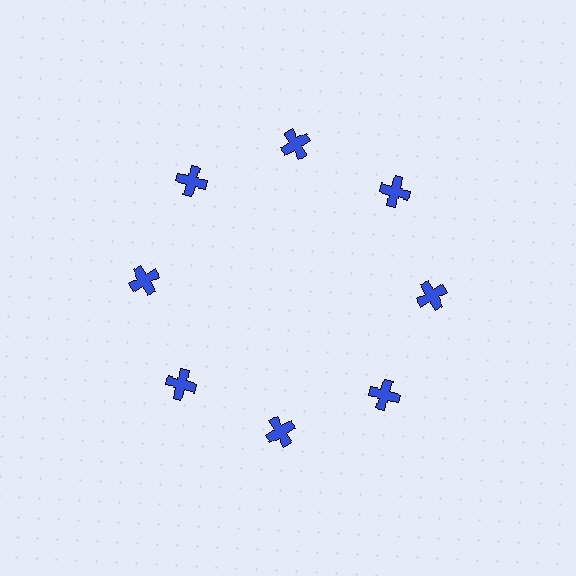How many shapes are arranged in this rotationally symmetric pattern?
There are 8 shapes, arranged in 8 groups of 1.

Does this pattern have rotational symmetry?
Yes, this pattern has 8-fold rotational symmetry. It looks the same after rotating 45 degrees around the center.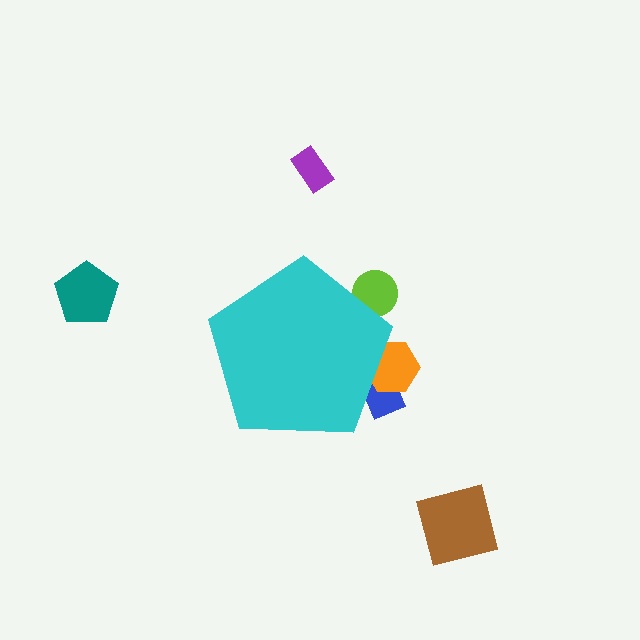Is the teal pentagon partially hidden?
No, the teal pentagon is fully visible.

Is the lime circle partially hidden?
Yes, the lime circle is partially hidden behind the cyan pentagon.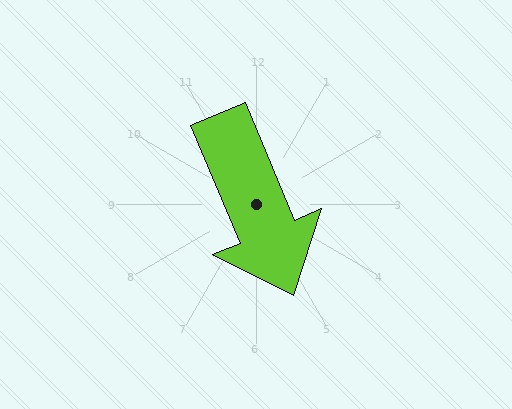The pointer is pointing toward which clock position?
Roughly 5 o'clock.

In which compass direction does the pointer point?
Southeast.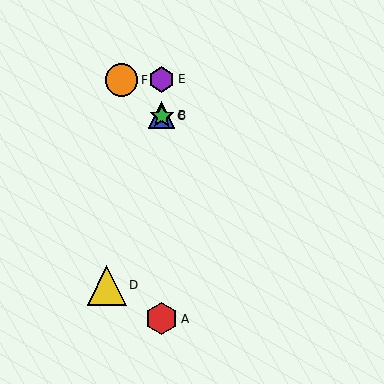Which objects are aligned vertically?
Objects A, B, C, E are aligned vertically.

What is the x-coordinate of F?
Object F is at x≈121.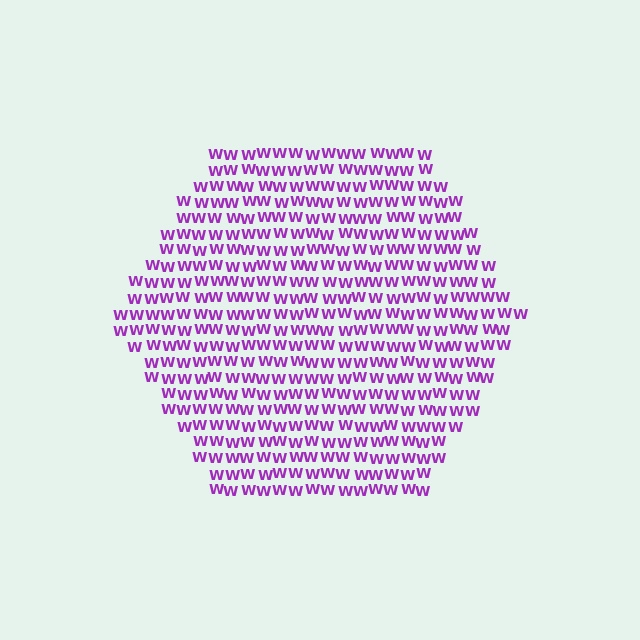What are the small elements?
The small elements are letter W's.